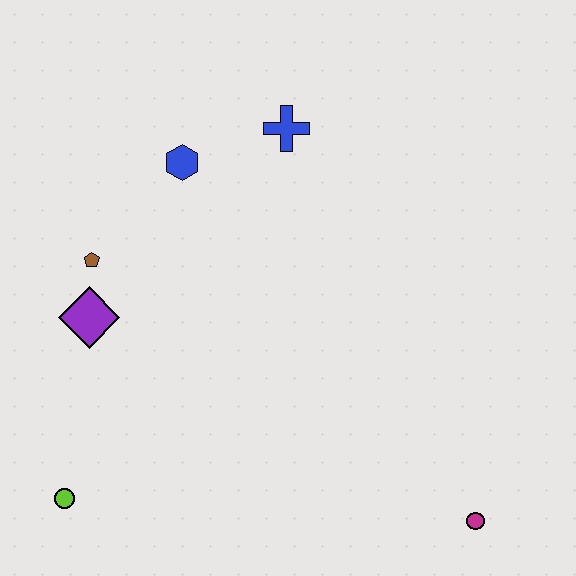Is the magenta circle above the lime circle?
No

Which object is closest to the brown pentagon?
The purple diamond is closest to the brown pentagon.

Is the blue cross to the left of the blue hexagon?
No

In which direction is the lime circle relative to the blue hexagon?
The lime circle is below the blue hexagon.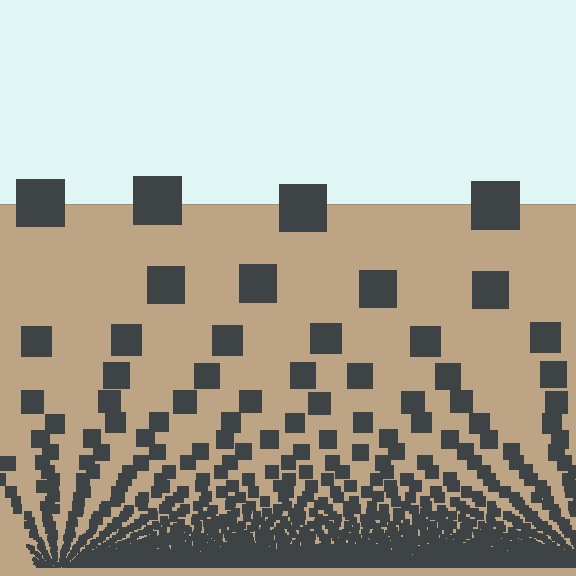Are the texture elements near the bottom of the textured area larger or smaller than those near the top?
Smaller. The gradient is inverted — elements near the bottom are smaller and denser.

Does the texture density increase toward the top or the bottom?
Density increases toward the bottom.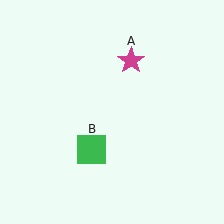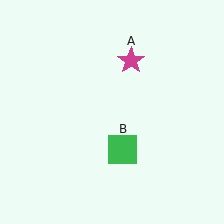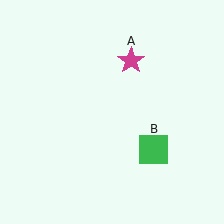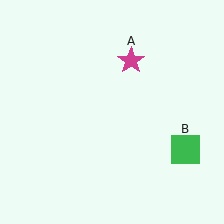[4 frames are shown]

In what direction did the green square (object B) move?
The green square (object B) moved right.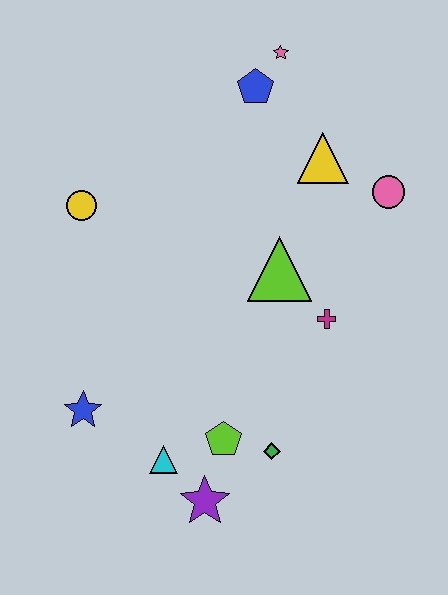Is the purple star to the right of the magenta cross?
No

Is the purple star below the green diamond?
Yes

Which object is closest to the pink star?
The blue pentagon is closest to the pink star.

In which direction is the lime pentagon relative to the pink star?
The lime pentagon is below the pink star.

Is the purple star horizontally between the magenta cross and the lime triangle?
No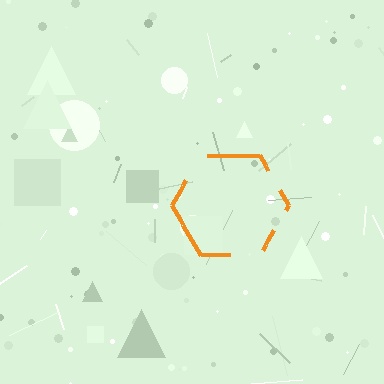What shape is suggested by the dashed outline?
The dashed outline suggests a hexagon.